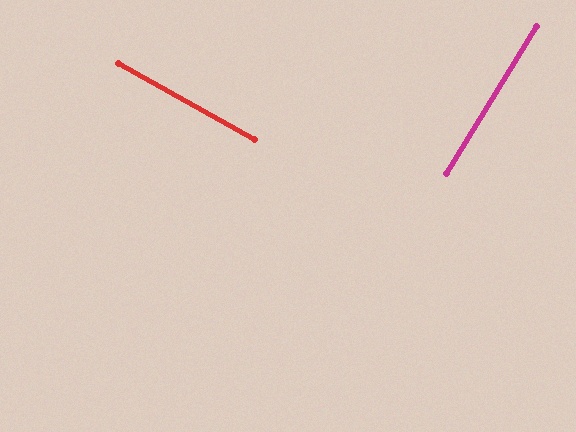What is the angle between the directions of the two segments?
Approximately 88 degrees.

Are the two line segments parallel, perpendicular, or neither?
Perpendicular — they meet at approximately 88°.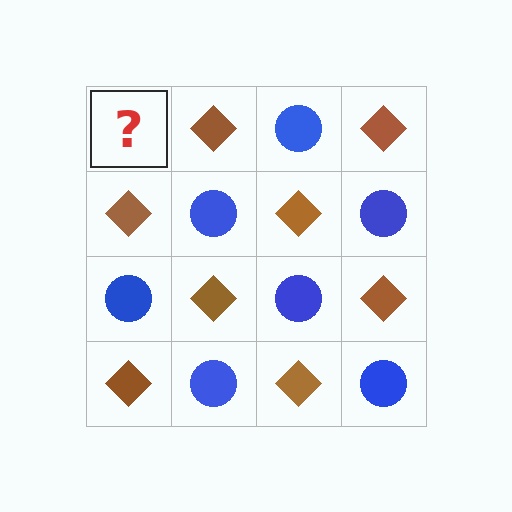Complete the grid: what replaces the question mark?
The question mark should be replaced with a blue circle.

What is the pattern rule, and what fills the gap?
The rule is that it alternates blue circle and brown diamond in a checkerboard pattern. The gap should be filled with a blue circle.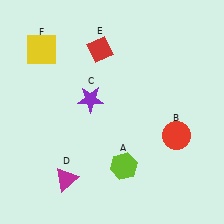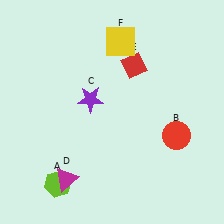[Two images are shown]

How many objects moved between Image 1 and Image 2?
3 objects moved between the two images.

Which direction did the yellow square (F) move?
The yellow square (F) moved right.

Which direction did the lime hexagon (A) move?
The lime hexagon (A) moved left.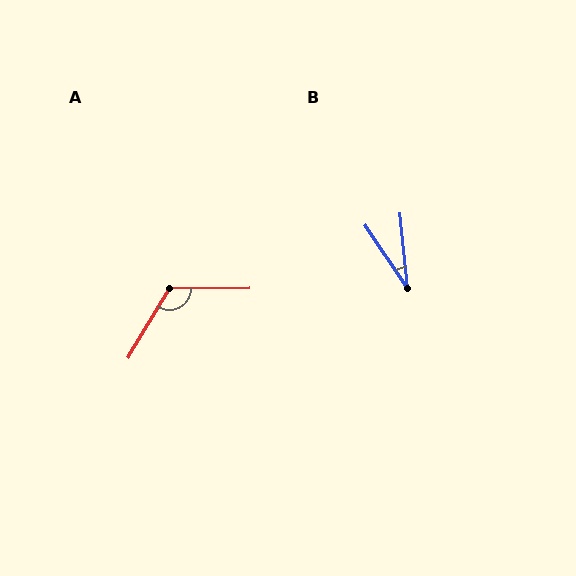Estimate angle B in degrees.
Approximately 28 degrees.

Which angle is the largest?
A, at approximately 121 degrees.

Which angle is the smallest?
B, at approximately 28 degrees.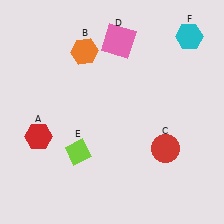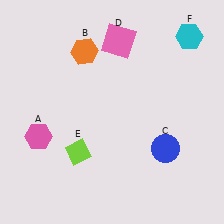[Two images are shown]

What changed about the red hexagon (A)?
In Image 1, A is red. In Image 2, it changed to pink.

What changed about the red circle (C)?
In Image 1, C is red. In Image 2, it changed to blue.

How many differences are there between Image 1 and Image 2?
There are 2 differences between the two images.